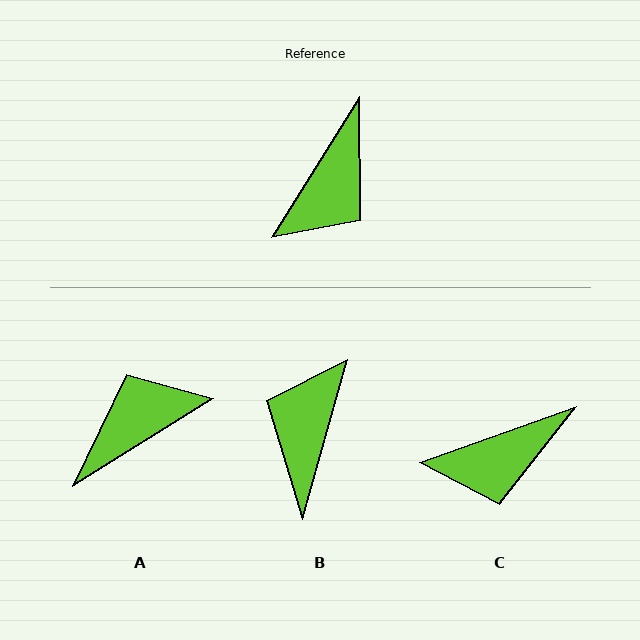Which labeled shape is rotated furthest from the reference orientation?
B, about 164 degrees away.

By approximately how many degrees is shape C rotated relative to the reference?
Approximately 38 degrees clockwise.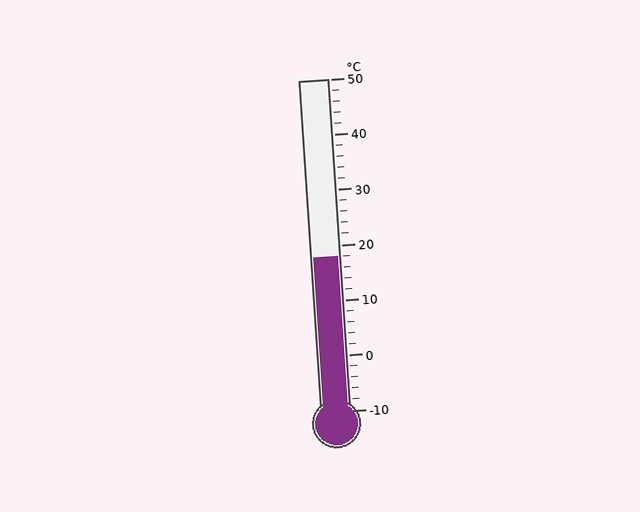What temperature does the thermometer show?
The thermometer shows approximately 18°C.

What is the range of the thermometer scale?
The thermometer scale ranges from -10°C to 50°C.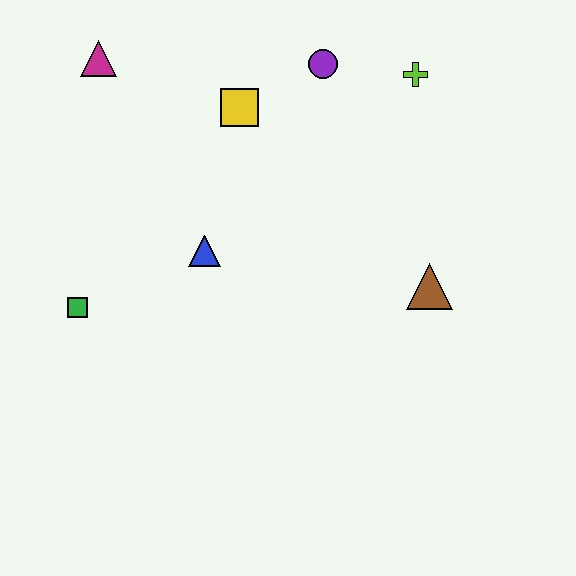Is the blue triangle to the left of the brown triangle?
Yes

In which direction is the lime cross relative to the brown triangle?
The lime cross is above the brown triangle.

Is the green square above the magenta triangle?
No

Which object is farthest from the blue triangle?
The lime cross is farthest from the blue triangle.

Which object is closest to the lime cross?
The purple circle is closest to the lime cross.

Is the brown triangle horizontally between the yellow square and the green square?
No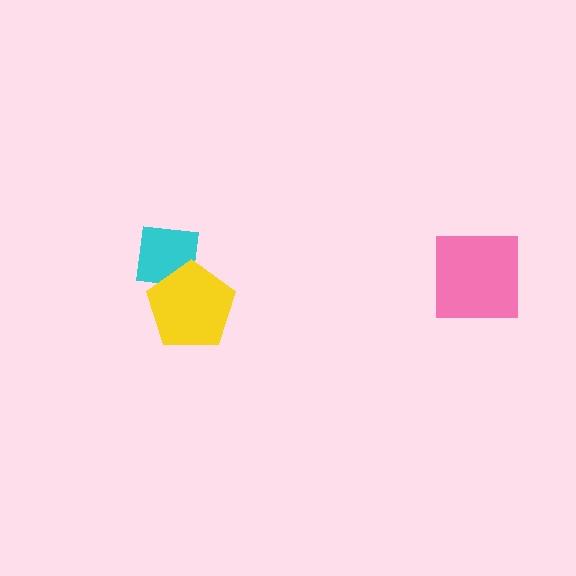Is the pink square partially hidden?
No, no other shape covers it.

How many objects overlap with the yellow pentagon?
1 object overlaps with the yellow pentagon.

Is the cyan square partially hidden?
Yes, it is partially covered by another shape.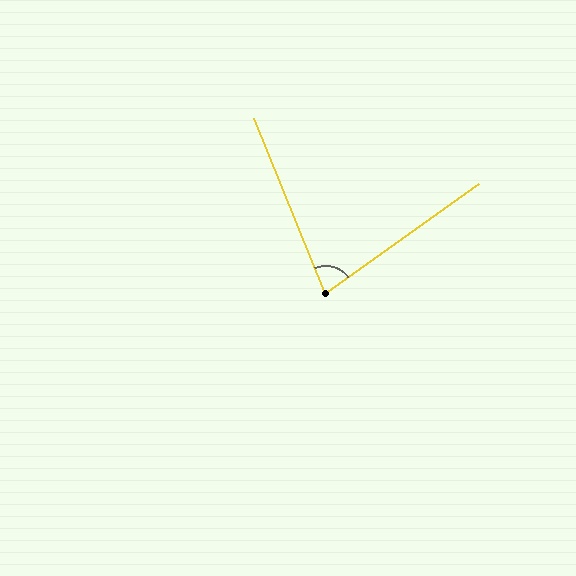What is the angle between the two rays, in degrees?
Approximately 76 degrees.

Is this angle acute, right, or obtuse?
It is acute.